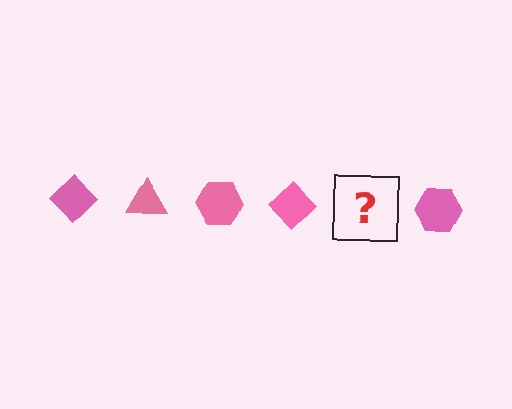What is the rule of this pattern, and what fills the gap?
The rule is that the pattern cycles through diamond, triangle, hexagon shapes in pink. The gap should be filled with a pink triangle.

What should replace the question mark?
The question mark should be replaced with a pink triangle.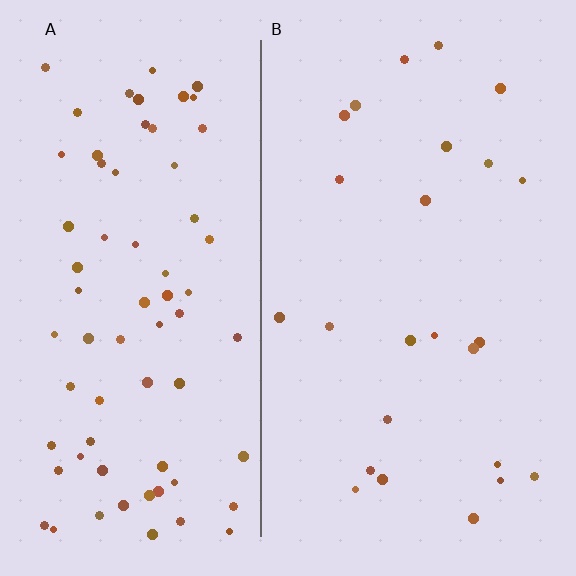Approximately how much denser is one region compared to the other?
Approximately 2.9× — region A over region B.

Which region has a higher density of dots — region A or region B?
A (the left).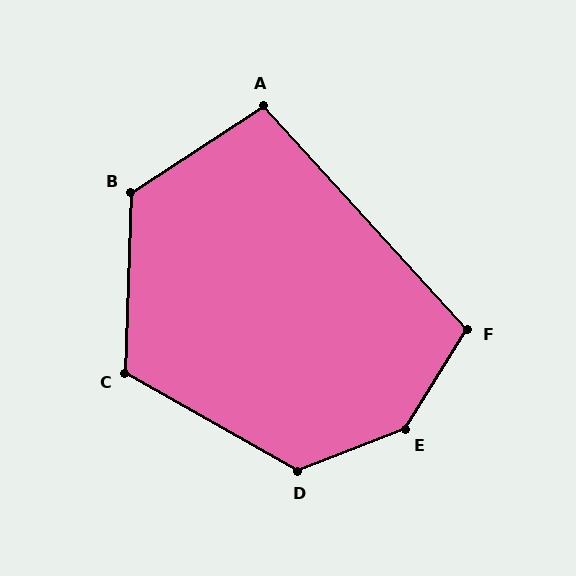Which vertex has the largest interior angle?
E, at approximately 143 degrees.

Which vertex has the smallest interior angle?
A, at approximately 99 degrees.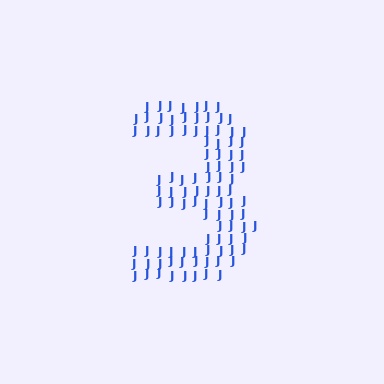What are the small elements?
The small elements are letter J's.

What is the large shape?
The large shape is the digit 3.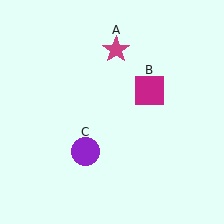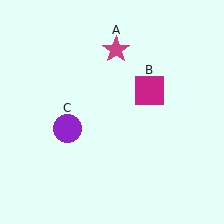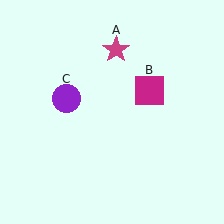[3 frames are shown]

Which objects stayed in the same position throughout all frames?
Magenta star (object A) and magenta square (object B) remained stationary.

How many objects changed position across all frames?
1 object changed position: purple circle (object C).